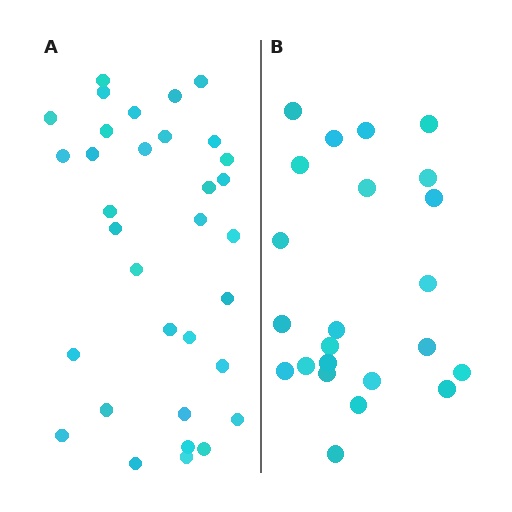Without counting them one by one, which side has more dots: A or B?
Region A (the left region) has more dots.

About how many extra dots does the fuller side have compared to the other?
Region A has roughly 10 or so more dots than region B.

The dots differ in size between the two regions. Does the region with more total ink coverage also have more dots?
No. Region B has more total ink coverage because its dots are larger, but region A actually contains more individual dots. Total area can be misleading — the number of items is what matters here.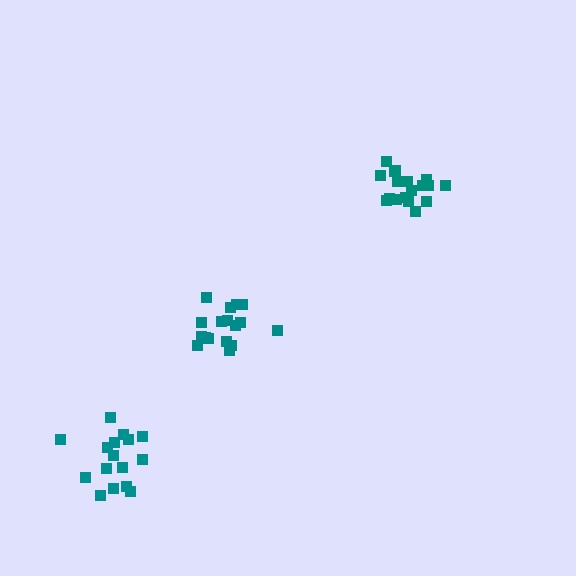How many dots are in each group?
Group 1: 18 dots, Group 2: 17 dots, Group 3: 16 dots (51 total).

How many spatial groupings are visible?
There are 3 spatial groupings.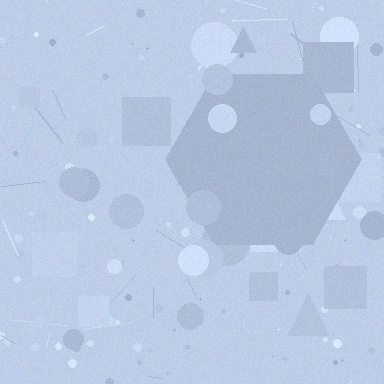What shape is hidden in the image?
A hexagon is hidden in the image.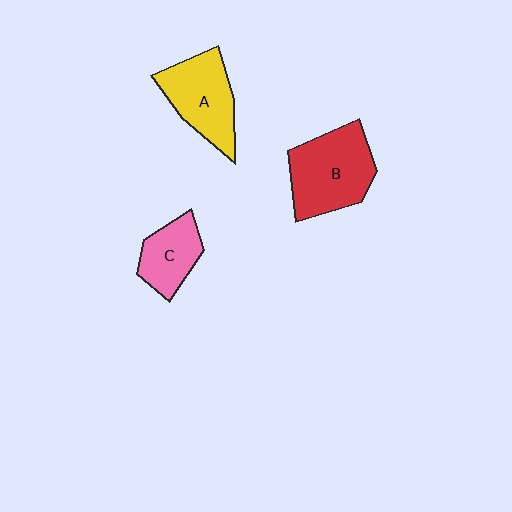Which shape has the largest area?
Shape B (red).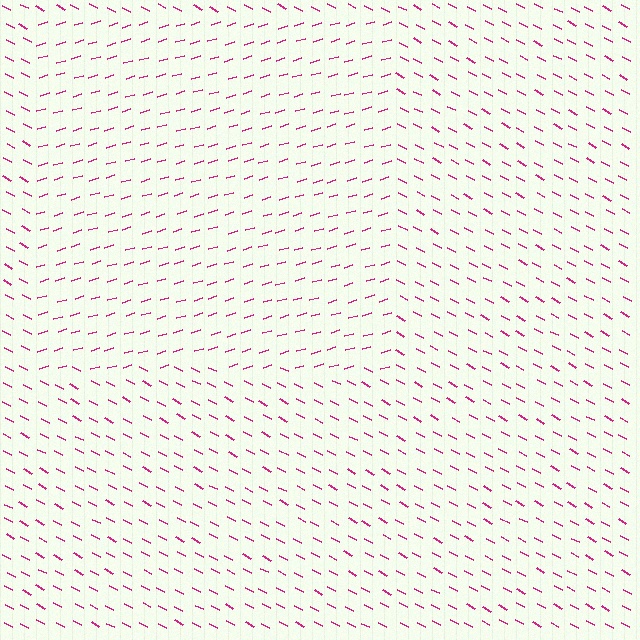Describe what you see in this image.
The image is filled with small magenta line segments. A rectangle region in the image has lines oriented differently from the surrounding lines, creating a visible texture boundary.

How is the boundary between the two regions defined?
The boundary is defined purely by a change in line orientation (approximately 45 degrees difference). All lines are the same color and thickness.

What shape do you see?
I see a rectangle.